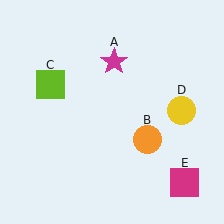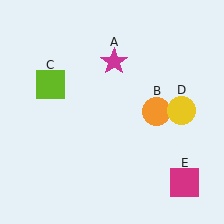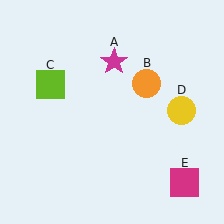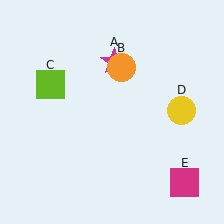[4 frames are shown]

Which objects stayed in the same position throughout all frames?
Magenta star (object A) and lime square (object C) and yellow circle (object D) and magenta square (object E) remained stationary.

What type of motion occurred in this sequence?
The orange circle (object B) rotated counterclockwise around the center of the scene.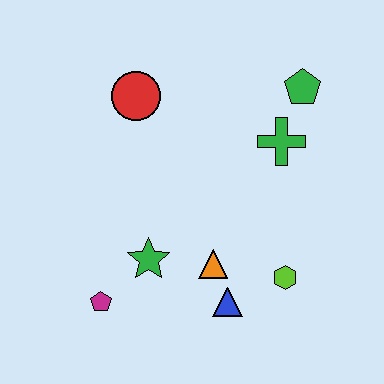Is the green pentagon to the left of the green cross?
No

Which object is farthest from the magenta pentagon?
The green pentagon is farthest from the magenta pentagon.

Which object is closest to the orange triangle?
The blue triangle is closest to the orange triangle.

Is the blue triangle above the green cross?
No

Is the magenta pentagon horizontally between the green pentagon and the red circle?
No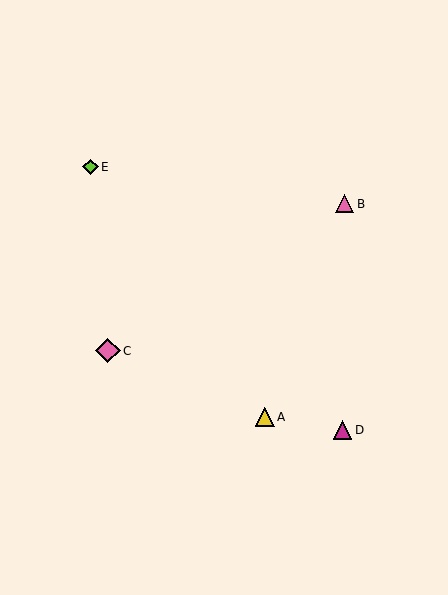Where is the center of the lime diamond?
The center of the lime diamond is at (91, 167).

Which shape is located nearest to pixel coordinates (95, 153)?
The lime diamond (labeled E) at (91, 167) is nearest to that location.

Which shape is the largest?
The pink diamond (labeled C) is the largest.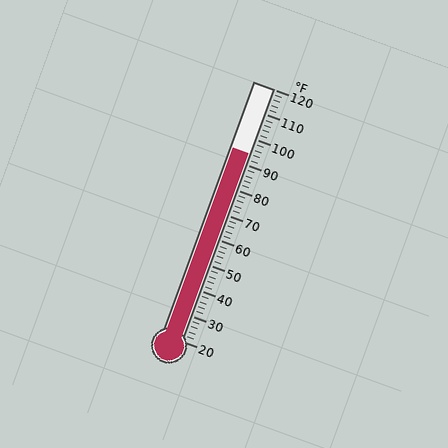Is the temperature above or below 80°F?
The temperature is above 80°F.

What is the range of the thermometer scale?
The thermometer scale ranges from 20°F to 120°F.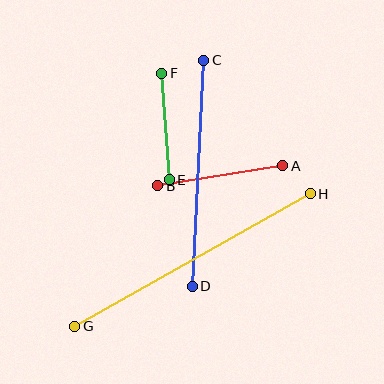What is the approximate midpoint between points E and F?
The midpoint is at approximately (165, 126) pixels.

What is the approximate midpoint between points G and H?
The midpoint is at approximately (193, 260) pixels.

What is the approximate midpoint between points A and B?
The midpoint is at approximately (220, 176) pixels.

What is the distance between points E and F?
The distance is approximately 107 pixels.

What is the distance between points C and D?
The distance is approximately 227 pixels.